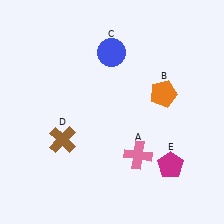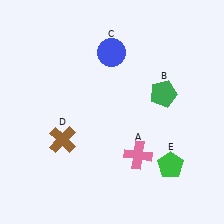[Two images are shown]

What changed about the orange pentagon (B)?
In Image 1, B is orange. In Image 2, it changed to green.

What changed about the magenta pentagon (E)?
In Image 1, E is magenta. In Image 2, it changed to green.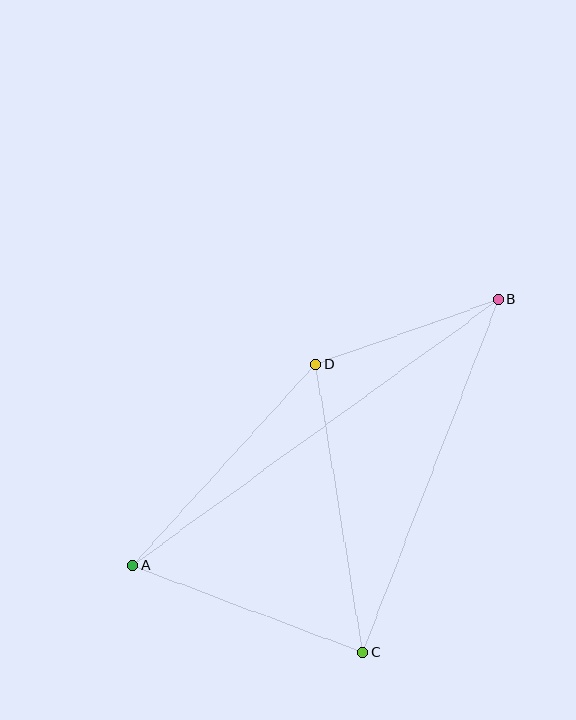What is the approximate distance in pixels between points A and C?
The distance between A and C is approximately 246 pixels.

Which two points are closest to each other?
Points B and D are closest to each other.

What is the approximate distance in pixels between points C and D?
The distance between C and D is approximately 292 pixels.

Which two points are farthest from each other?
Points A and B are farthest from each other.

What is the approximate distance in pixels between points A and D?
The distance between A and D is approximately 272 pixels.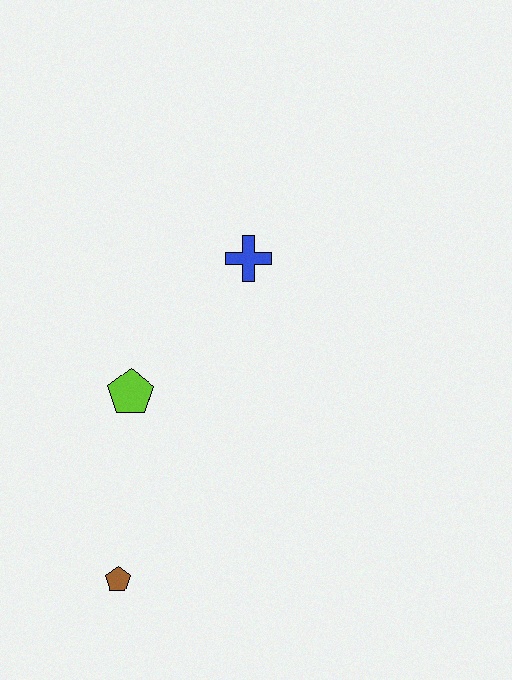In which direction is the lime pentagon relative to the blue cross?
The lime pentagon is below the blue cross.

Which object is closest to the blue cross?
The lime pentagon is closest to the blue cross.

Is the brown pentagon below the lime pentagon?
Yes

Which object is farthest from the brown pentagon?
The blue cross is farthest from the brown pentagon.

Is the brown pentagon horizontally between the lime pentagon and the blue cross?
No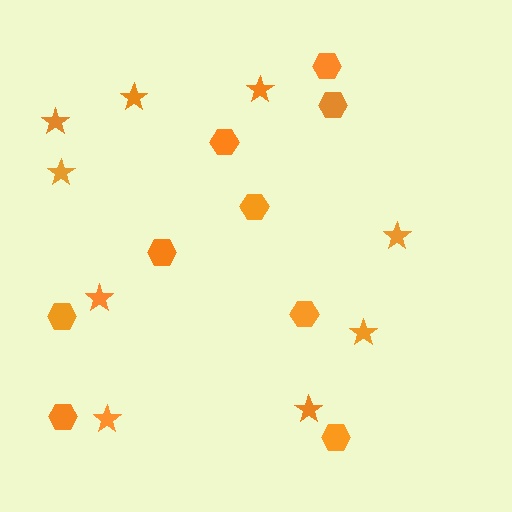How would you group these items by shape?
There are 2 groups: one group of stars (9) and one group of hexagons (9).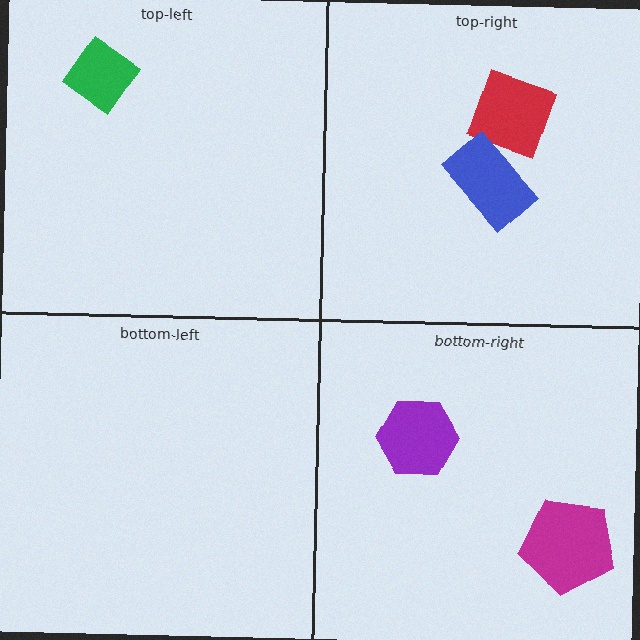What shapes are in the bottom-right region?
The magenta pentagon, the purple hexagon.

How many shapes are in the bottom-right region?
2.